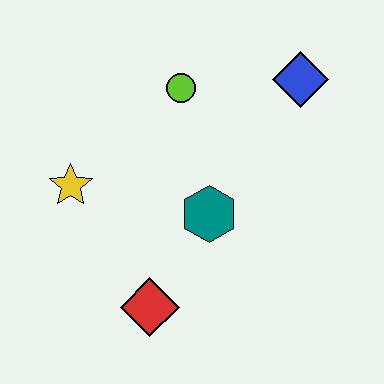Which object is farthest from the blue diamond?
The red diamond is farthest from the blue diamond.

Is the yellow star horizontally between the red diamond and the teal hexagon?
No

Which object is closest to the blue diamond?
The lime circle is closest to the blue diamond.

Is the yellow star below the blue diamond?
Yes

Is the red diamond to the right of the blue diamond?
No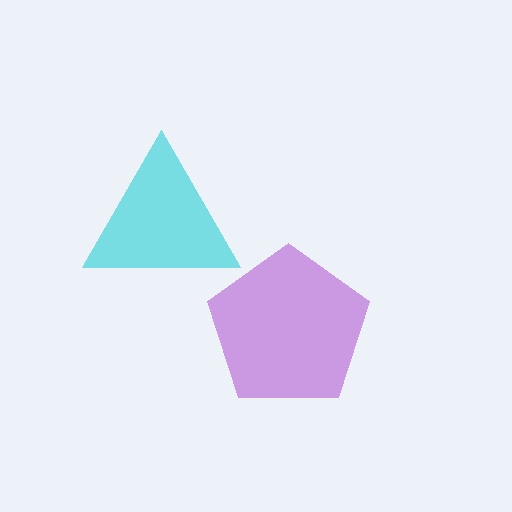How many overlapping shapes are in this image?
There are 2 overlapping shapes in the image.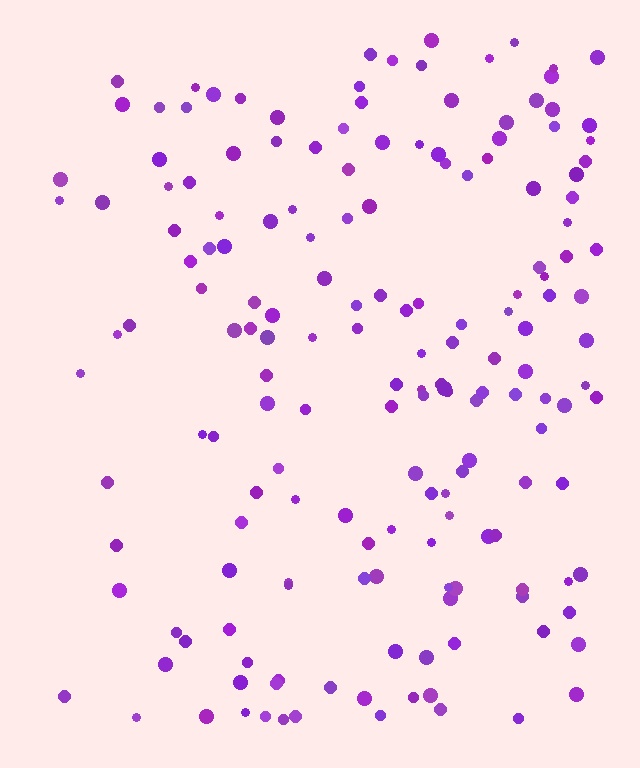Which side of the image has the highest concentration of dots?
The right.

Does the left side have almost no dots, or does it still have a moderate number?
Still a moderate number, just noticeably fewer than the right.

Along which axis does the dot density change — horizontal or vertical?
Horizontal.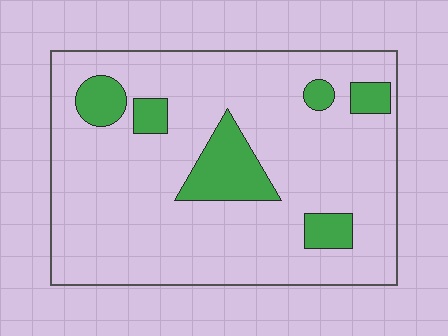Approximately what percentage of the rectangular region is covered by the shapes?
Approximately 15%.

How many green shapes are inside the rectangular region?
6.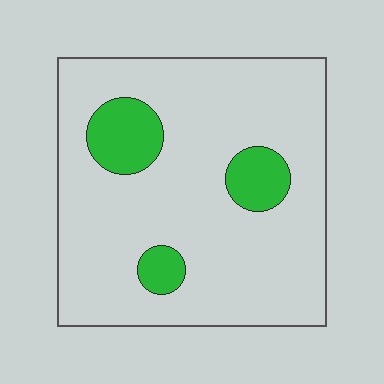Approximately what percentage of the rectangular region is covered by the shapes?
Approximately 15%.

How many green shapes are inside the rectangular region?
3.